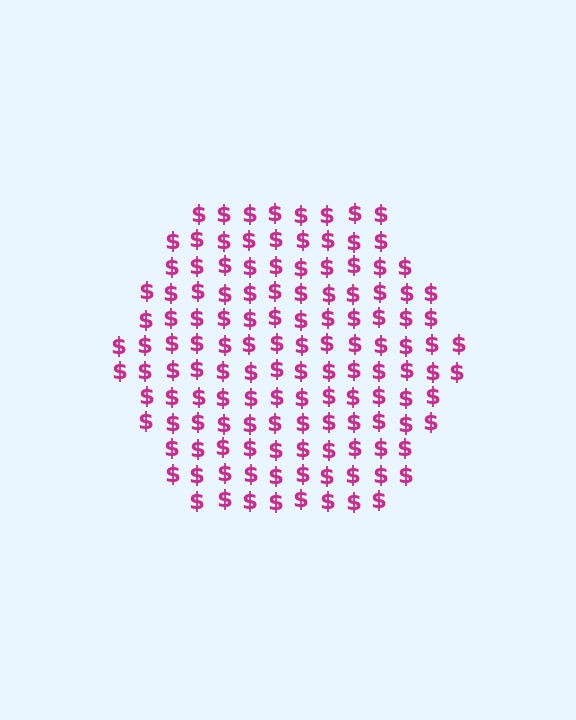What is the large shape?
The large shape is a hexagon.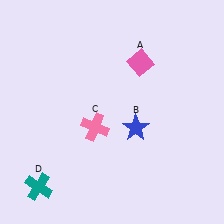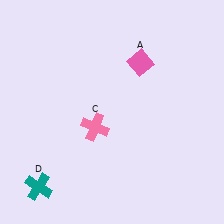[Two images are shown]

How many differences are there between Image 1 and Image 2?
There is 1 difference between the two images.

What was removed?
The blue star (B) was removed in Image 2.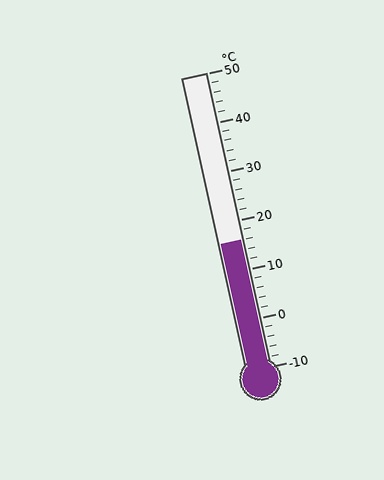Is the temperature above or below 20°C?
The temperature is below 20°C.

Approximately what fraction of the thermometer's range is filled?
The thermometer is filled to approximately 45% of its range.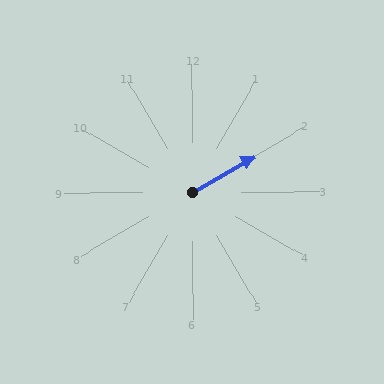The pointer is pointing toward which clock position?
Roughly 2 o'clock.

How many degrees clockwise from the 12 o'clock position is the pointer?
Approximately 60 degrees.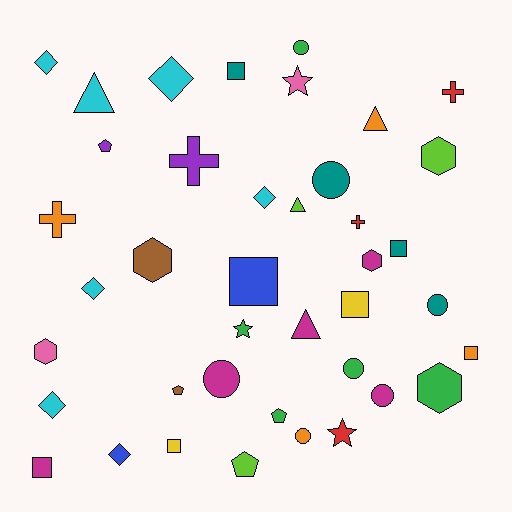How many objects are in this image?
There are 40 objects.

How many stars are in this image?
There are 3 stars.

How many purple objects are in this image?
There are 2 purple objects.